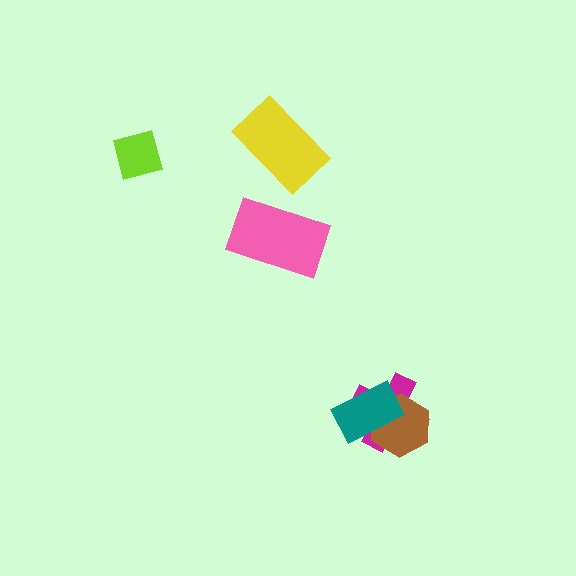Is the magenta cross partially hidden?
Yes, it is partially covered by another shape.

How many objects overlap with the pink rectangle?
0 objects overlap with the pink rectangle.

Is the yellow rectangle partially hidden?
No, no other shape covers it.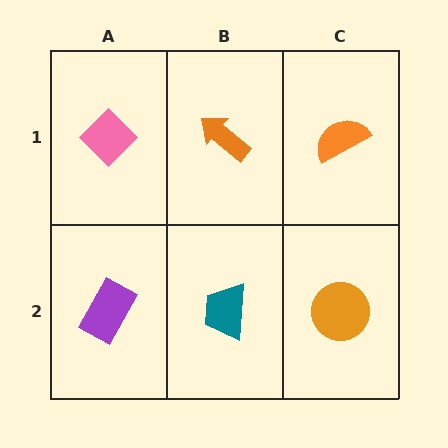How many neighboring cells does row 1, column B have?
3.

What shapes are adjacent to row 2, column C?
An orange semicircle (row 1, column C), a teal trapezoid (row 2, column B).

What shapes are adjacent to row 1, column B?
A teal trapezoid (row 2, column B), a pink diamond (row 1, column A), an orange semicircle (row 1, column C).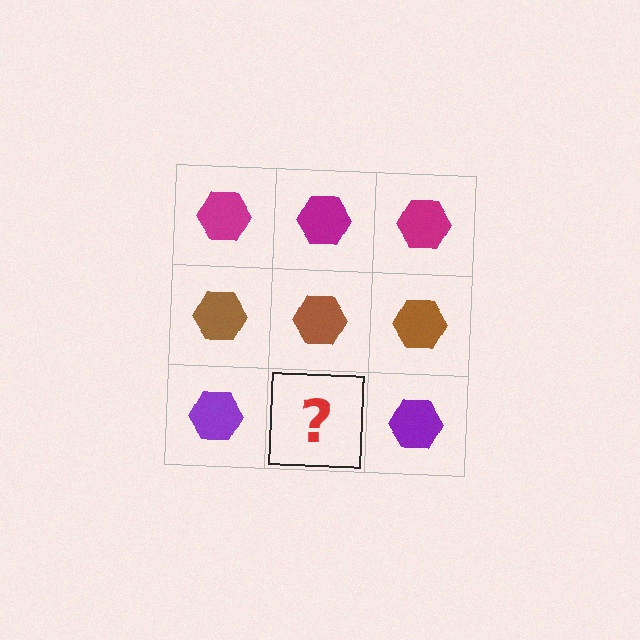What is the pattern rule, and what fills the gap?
The rule is that each row has a consistent color. The gap should be filled with a purple hexagon.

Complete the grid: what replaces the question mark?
The question mark should be replaced with a purple hexagon.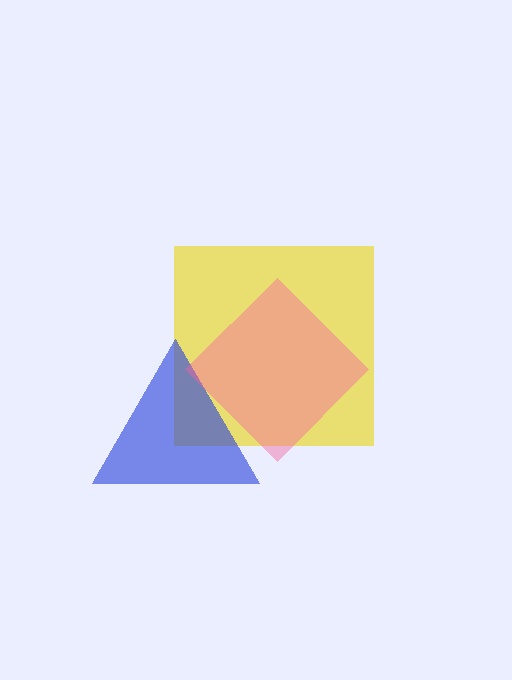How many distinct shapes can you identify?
There are 3 distinct shapes: a yellow square, a blue triangle, a pink diamond.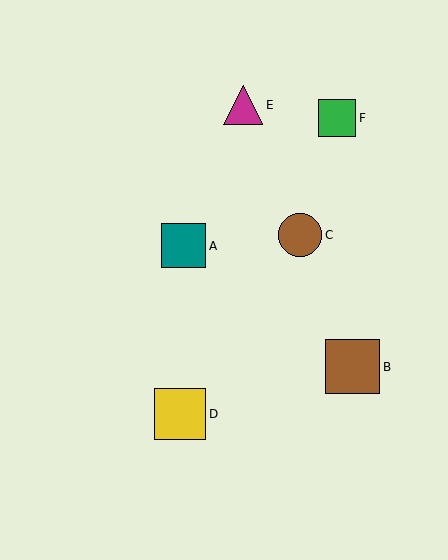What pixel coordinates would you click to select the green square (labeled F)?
Click at (337, 118) to select the green square F.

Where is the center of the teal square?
The center of the teal square is at (184, 246).